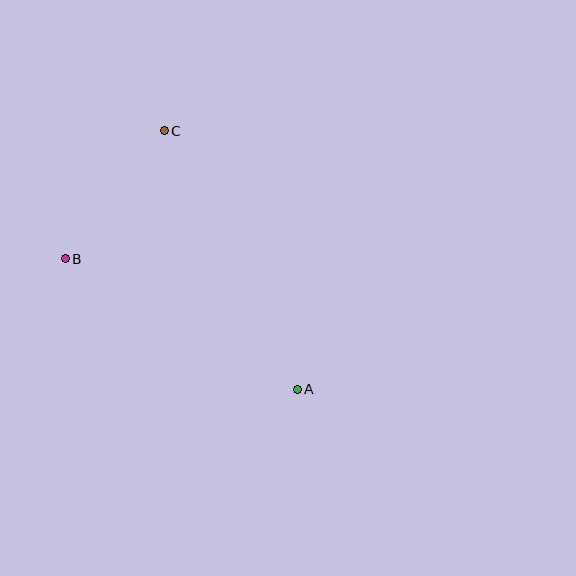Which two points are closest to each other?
Points B and C are closest to each other.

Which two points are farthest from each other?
Points A and C are farthest from each other.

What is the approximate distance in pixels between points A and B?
The distance between A and B is approximately 266 pixels.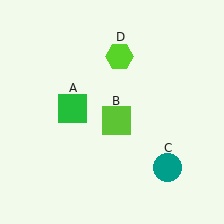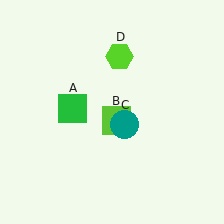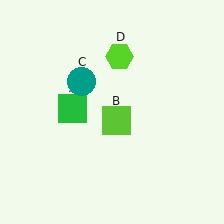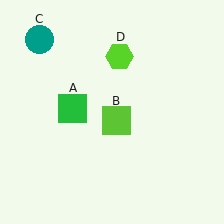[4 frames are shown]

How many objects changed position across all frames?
1 object changed position: teal circle (object C).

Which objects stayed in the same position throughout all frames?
Green square (object A) and lime square (object B) and lime hexagon (object D) remained stationary.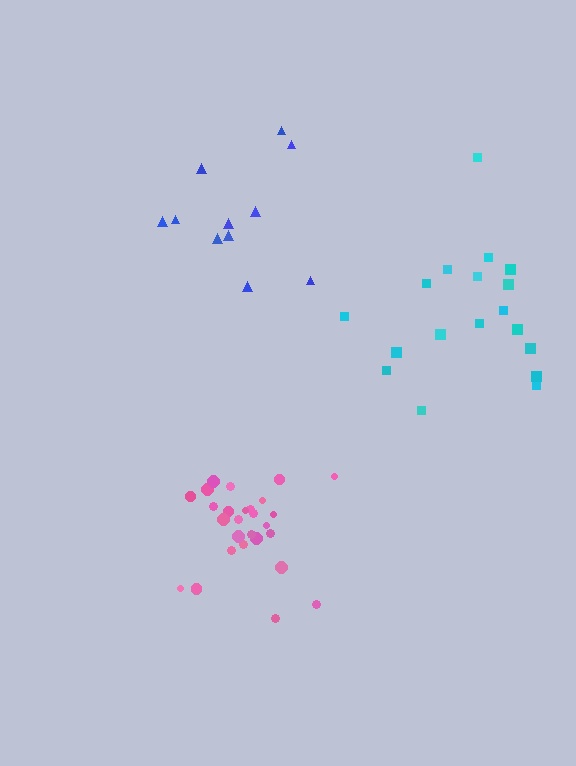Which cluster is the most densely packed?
Pink.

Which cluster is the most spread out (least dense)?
Cyan.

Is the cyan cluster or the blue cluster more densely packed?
Blue.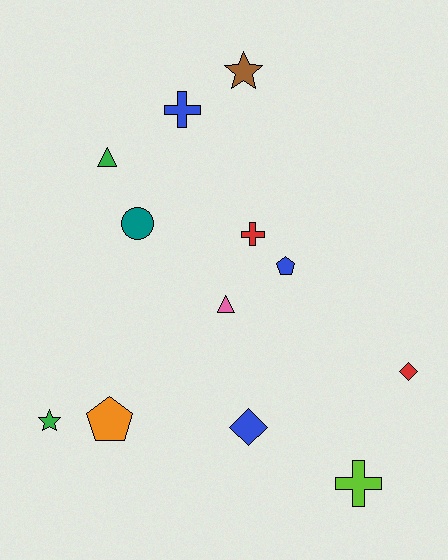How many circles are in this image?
There is 1 circle.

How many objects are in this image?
There are 12 objects.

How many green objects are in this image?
There are 2 green objects.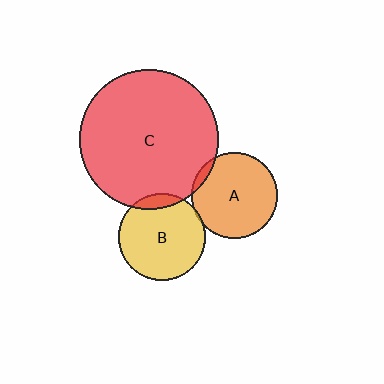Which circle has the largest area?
Circle C (red).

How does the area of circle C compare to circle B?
Approximately 2.6 times.